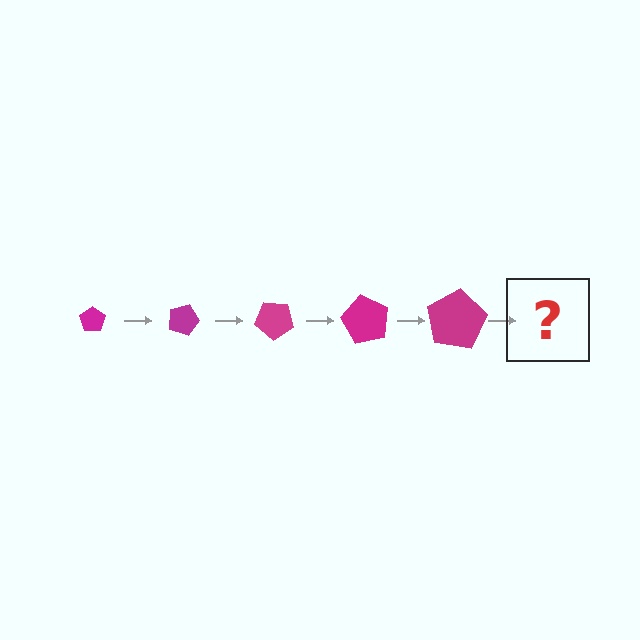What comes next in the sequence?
The next element should be a pentagon, larger than the previous one and rotated 100 degrees from the start.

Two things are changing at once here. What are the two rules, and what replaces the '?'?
The two rules are that the pentagon grows larger each step and it rotates 20 degrees each step. The '?' should be a pentagon, larger than the previous one and rotated 100 degrees from the start.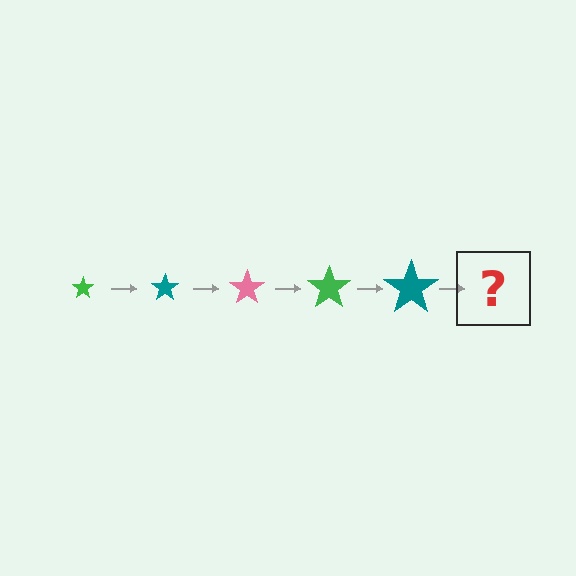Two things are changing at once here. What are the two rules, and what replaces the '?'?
The two rules are that the star grows larger each step and the color cycles through green, teal, and pink. The '?' should be a pink star, larger than the previous one.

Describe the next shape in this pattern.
It should be a pink star, larger than the previous one.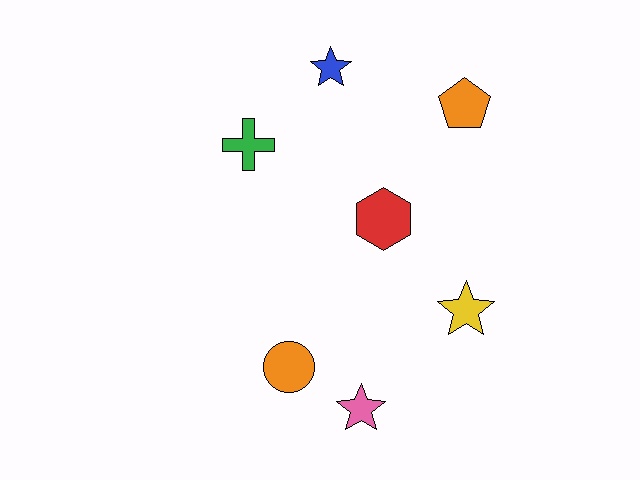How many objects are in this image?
There are 7 objects.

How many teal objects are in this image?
There are no teal objects.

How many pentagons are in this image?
There is 1 pentagon.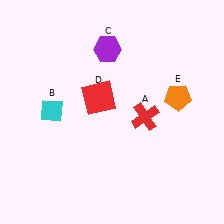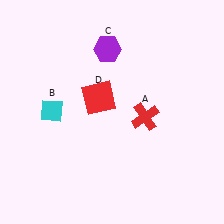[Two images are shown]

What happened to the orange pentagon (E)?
The orange pentagon (E) was removed in Image 2. It was in the top-right area of Image 1.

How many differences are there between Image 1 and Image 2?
There is 1 difference between the two images.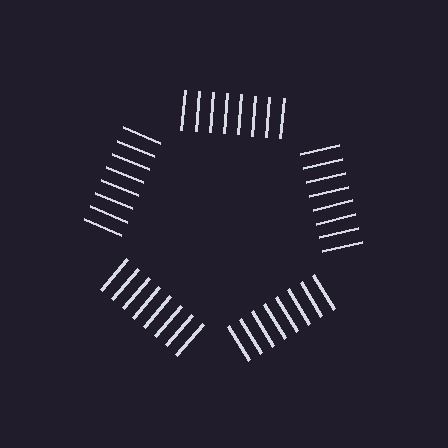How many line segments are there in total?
40 — 8 along each of the 5 edges.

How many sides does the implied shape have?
5 sides — the line-ends trace a pentagon.